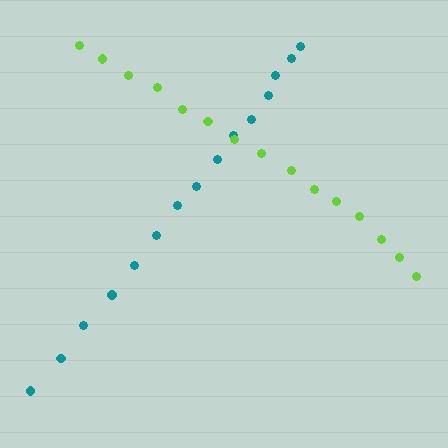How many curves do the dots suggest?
There are 2 distinct paths.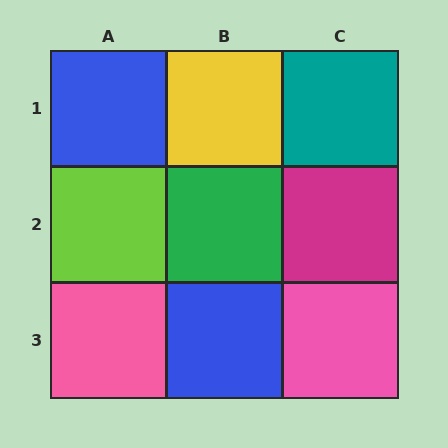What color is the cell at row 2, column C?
Magenta.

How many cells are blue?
2 cells are blue.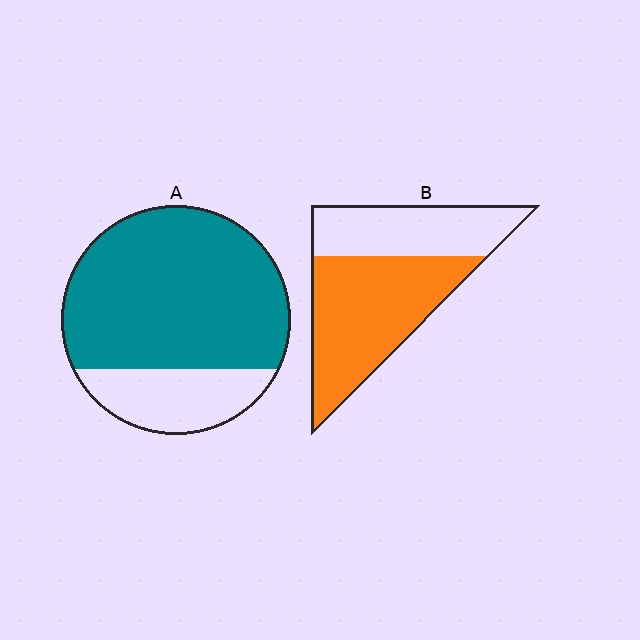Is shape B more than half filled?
Yes.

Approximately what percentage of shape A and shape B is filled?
A is approximately 75% and B is approximately 60%.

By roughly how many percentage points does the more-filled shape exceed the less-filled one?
By roughly 15 percentage points (A over B).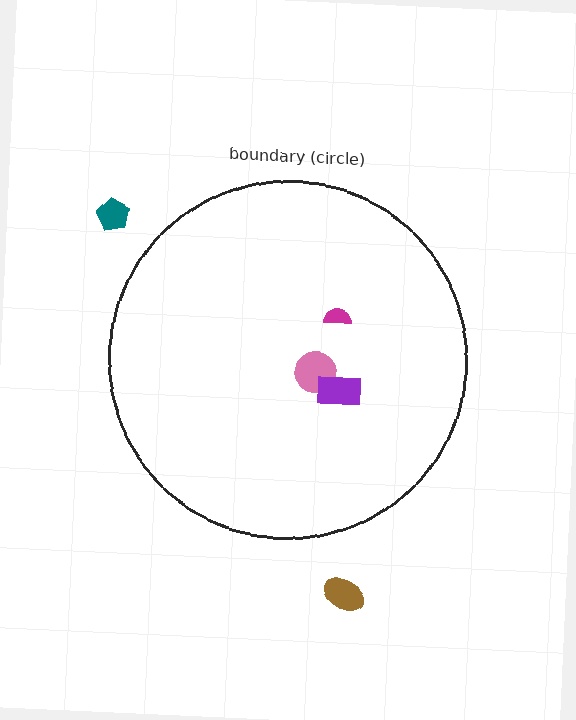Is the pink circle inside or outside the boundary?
Inside.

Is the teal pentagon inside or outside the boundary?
Outside.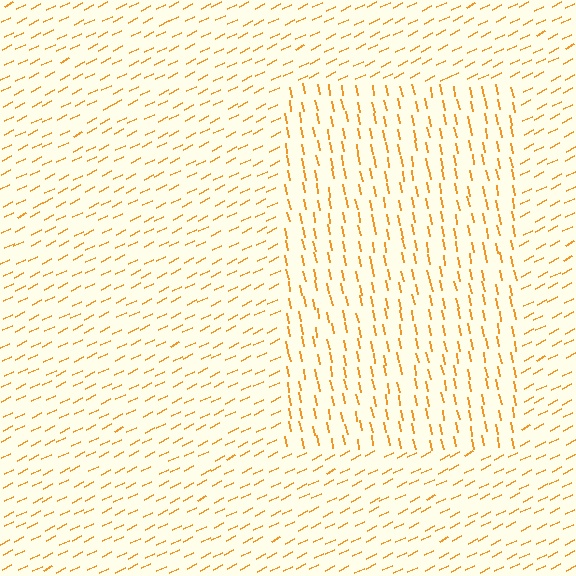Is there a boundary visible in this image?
Yes, there is a texture boundary formed by a change in line orientation.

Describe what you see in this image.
The image is filled with small orange line segments. A rectangle region in the image has lines oriented differently from the surrounding lines, creating a visible texture boundary.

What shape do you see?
I see a rectangle.